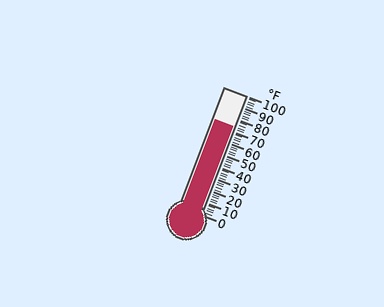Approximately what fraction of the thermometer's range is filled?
The thermometer is filled to approximately 75% of its range.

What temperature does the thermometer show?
The thermometer shows approximately 74°F.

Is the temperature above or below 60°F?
The temperature is above 60°F.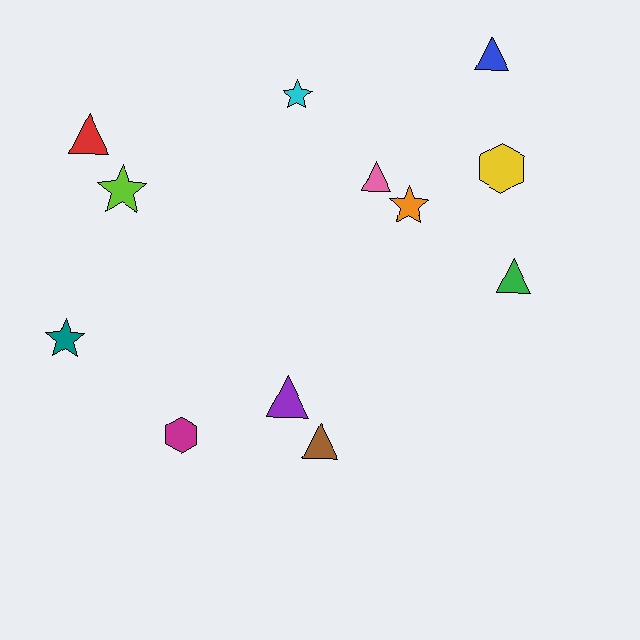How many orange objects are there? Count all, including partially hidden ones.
There is 1 orange object.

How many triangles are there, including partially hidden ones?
There are 6 triangles.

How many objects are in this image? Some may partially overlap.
There are 12 objects.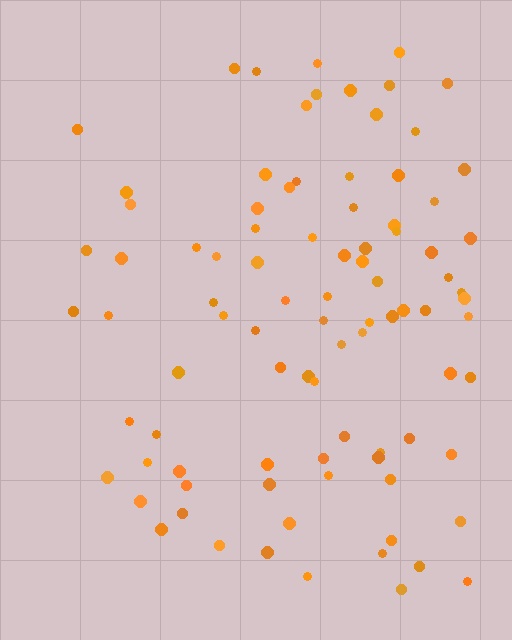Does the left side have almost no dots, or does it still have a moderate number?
Still a moderate number, just noticeably fewer than the right.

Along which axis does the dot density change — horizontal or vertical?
Horizontal.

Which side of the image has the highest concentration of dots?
The right.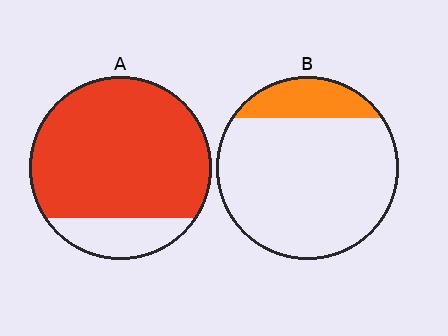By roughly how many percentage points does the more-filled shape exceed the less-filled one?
By roughly 65 percentage points (A over B).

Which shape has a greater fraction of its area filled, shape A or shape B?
Shape A.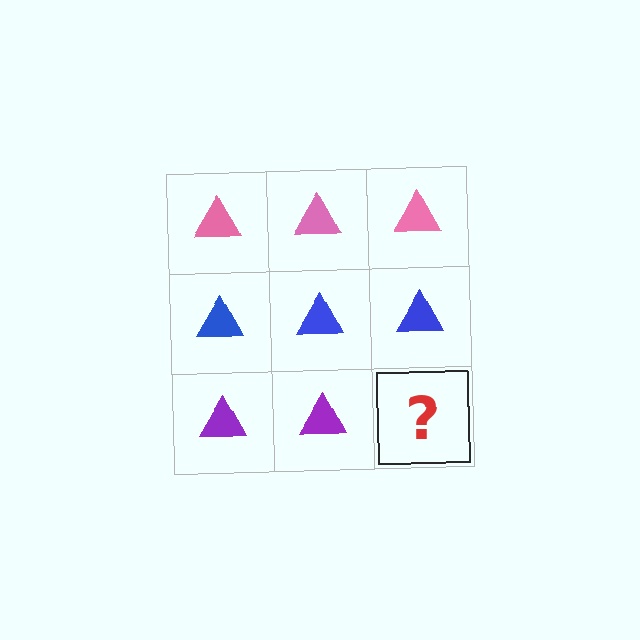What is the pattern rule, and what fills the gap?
The rule is that each row has a consistent color. The gap should be filled with a purple triangle.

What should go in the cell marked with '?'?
The missing cell should contain a purple triangle.